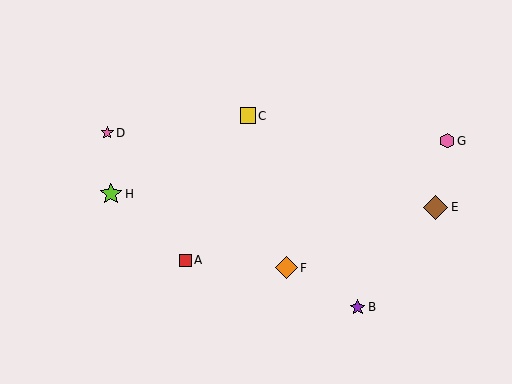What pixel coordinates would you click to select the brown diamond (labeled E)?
Click at (436, 207) to select the brown diamond E.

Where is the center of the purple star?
The center of the purple star is at (358, 307).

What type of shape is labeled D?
Shape D is a pink star.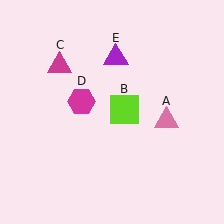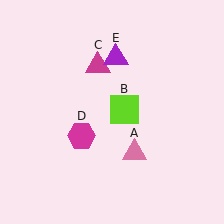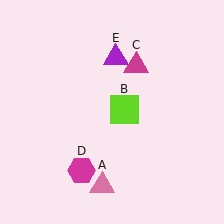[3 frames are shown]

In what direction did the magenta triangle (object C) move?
The magenta triangle (object C) moved right.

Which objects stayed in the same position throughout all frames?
Lime square (object B) and purple triangle (object E) remained stationary.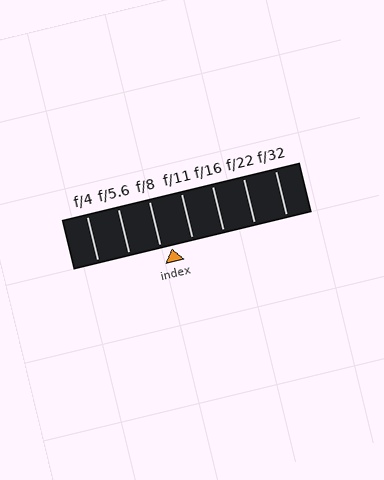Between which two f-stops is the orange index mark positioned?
The index mark is between f/8 and f/11.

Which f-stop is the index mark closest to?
The index mark is closest to f/8.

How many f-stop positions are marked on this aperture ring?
There are 7 f-stop positions marked.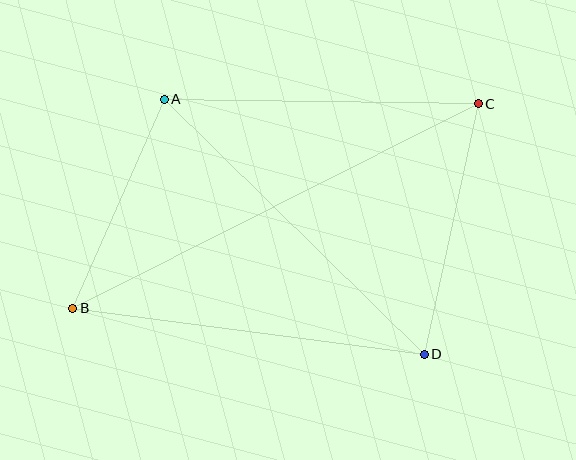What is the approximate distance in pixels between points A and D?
The distance between A and D is approximately 364 pixels.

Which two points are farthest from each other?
Points B and C are farthest from each other.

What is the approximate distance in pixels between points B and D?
The distance between B and D is approximately 354 pixels.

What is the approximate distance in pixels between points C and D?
The distance between C and D is approximately 256 pixels.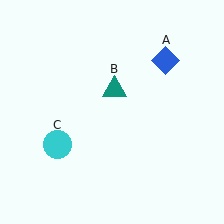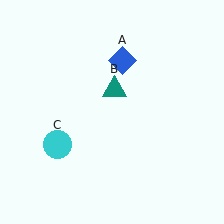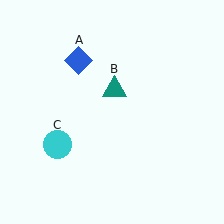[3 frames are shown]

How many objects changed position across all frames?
1 object changed position: blue diamond (object A).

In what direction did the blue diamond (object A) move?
The blue diamond (object A) moved left.